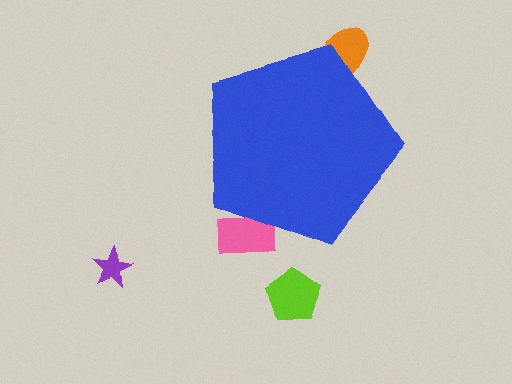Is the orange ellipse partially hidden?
Yes, the orange ellipse is partially hidden behind the blue pentagon.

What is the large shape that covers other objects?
A blue pentagon.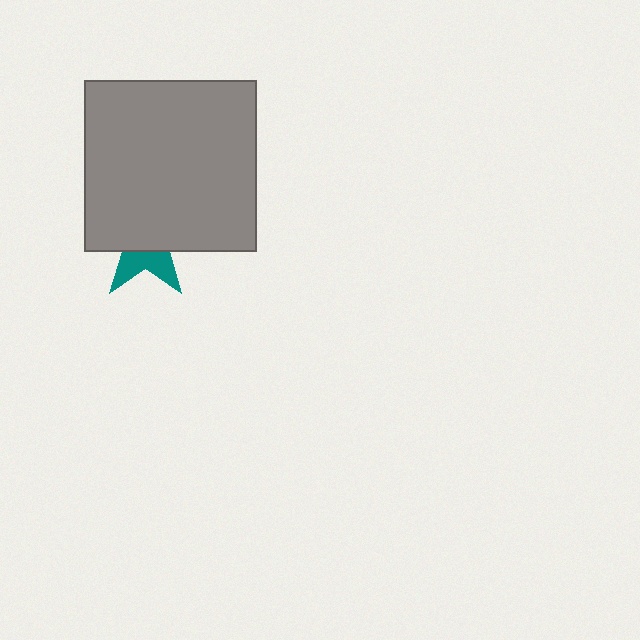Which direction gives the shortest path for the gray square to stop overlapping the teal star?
Moving up gives the shortest separation.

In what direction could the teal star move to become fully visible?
The teal star could move down. That would shift it out from behind the gray square entirely.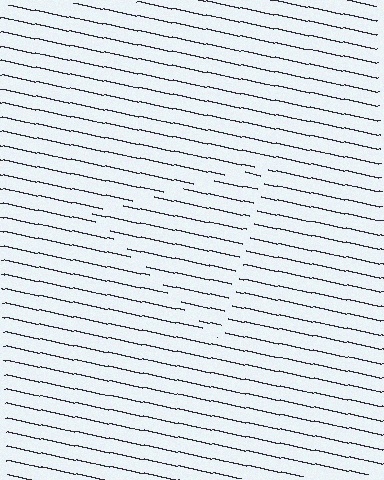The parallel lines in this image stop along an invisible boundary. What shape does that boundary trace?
An illusory triangle. The interior of the shape contains the same grating, shifted by half a period — the contour is defined by the phase discontinuity where line-ends from the inner and outer gratings abut.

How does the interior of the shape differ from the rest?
The interior of the shape contains the same grating, shifted by half a period — the contour is defined by the phase discontinuity where line-ends from the inner and outer gratings abut.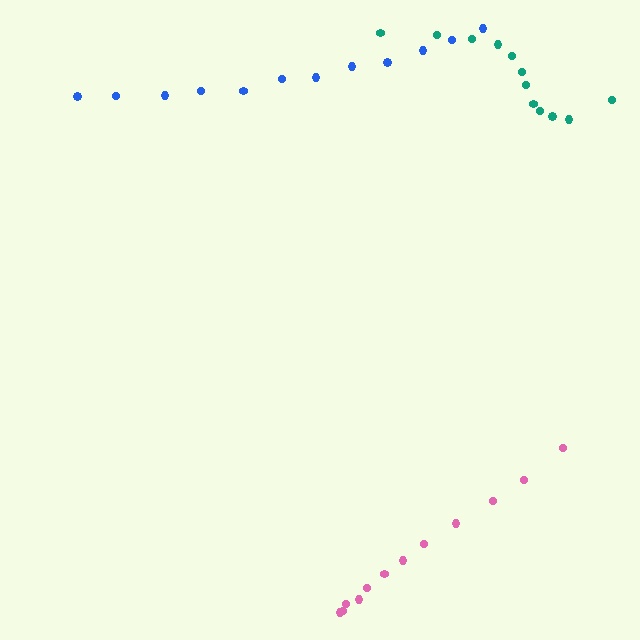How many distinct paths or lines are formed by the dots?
There are 3 distinct paths.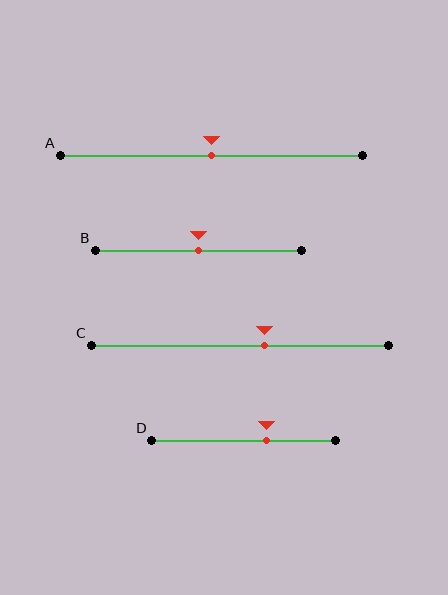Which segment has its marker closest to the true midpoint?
Segment A has its marker closest to the true midpoint.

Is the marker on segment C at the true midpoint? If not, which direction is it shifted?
No, the marker on segment C is shifted to the right by about 8% of the segment length.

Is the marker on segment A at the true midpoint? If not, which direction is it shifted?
Yes, the marker on segment A is at the true midpoint.